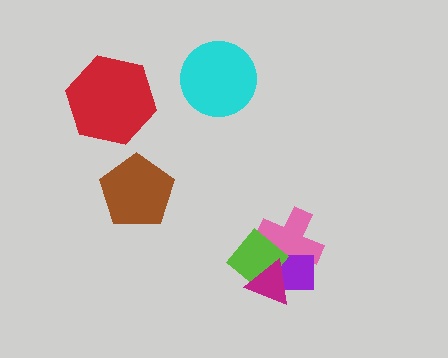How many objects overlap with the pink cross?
3 objects overlap with the pink cross.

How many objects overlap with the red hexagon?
0 objects overlap with the red hexagon.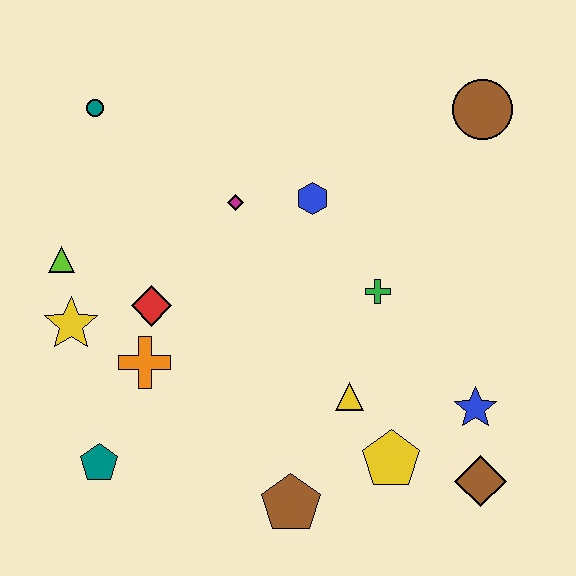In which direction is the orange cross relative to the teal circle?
The orange cross is below the teal circle.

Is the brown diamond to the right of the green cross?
Yes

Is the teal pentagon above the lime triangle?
No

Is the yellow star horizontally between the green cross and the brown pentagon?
No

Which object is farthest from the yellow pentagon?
The teal circle is farthest from the yellow pentagon.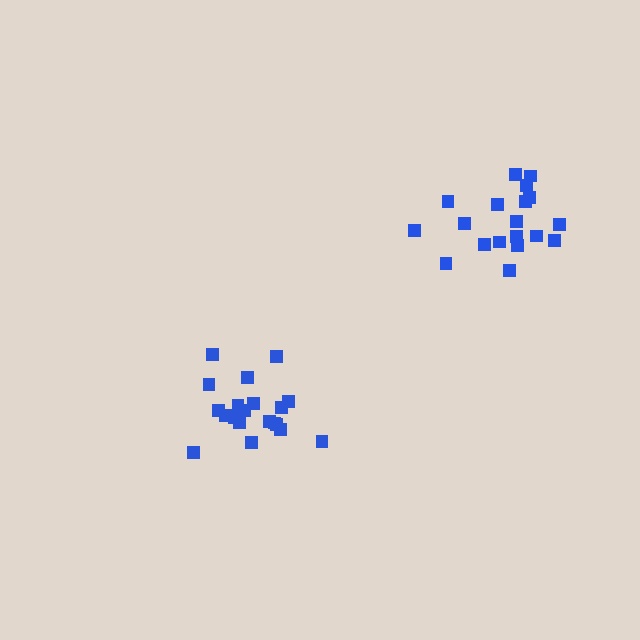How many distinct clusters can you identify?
There are 2 distinct clusters.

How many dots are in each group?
Group 1: 21 dots, Group 2: 19 dots (40 total).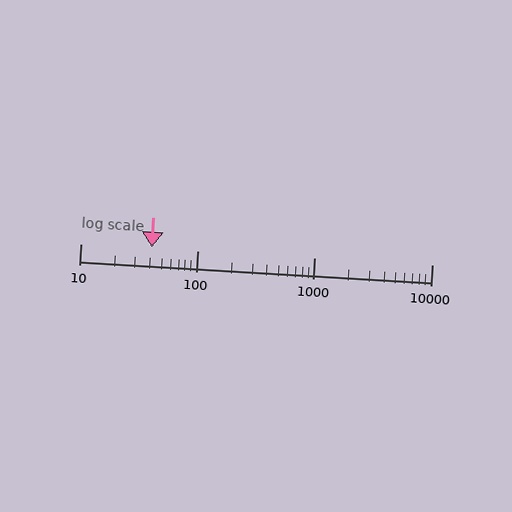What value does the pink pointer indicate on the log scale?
The pointer indicates approximately 41.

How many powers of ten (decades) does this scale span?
The scale spans 3 decades, from 10 to 10000.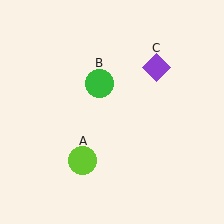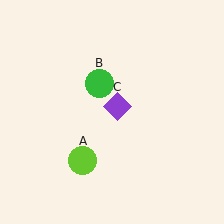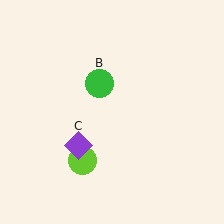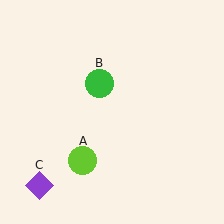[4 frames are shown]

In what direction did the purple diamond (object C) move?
The purple diamond (object C) moved down and to the left.